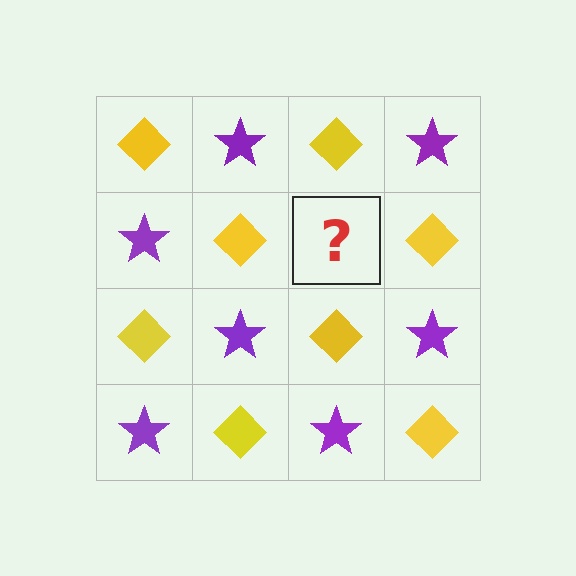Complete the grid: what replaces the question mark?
The question mark should be replaced with a purple star.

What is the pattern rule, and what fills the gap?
The rule is that it alternates yellow diamond and purple star in a checkerboard pattern. The gap should be filled with a purple star.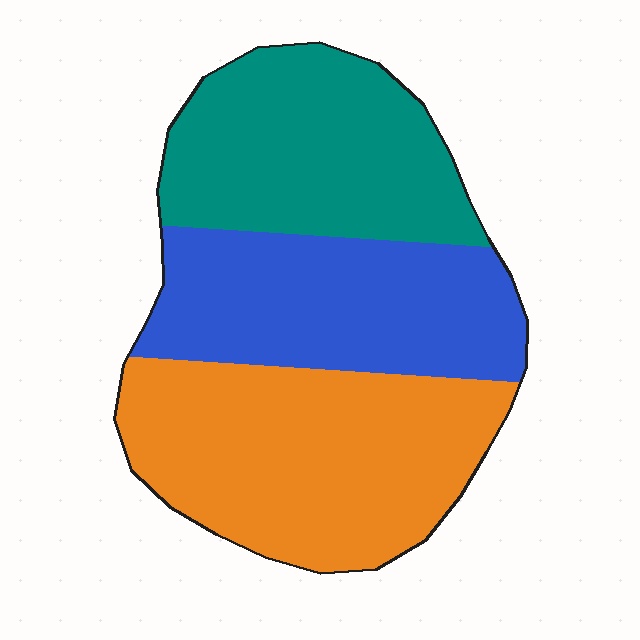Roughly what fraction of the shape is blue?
Blue covers about 30% of the shape.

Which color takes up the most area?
Orange, at roughly 40%.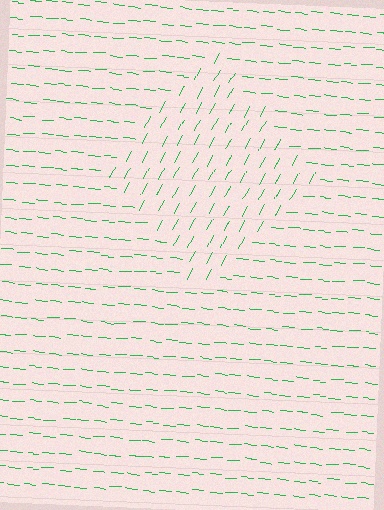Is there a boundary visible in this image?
Yes, there is a texture boundary formed by a change in line orientation.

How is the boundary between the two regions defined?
The boundary is defined purely by a change in line orientation (approximately 67 degrees difference). All lines are the same color and thickness.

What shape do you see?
I see a diamond.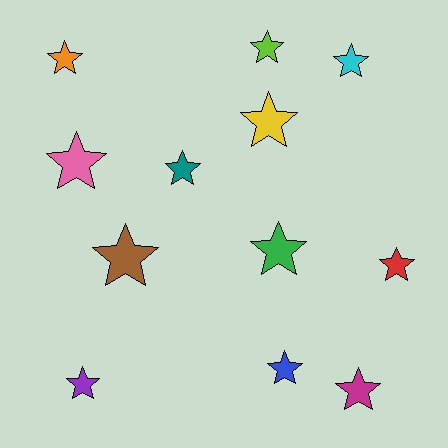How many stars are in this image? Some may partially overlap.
There are 12 stars.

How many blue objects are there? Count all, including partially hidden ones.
There is 1 blue object.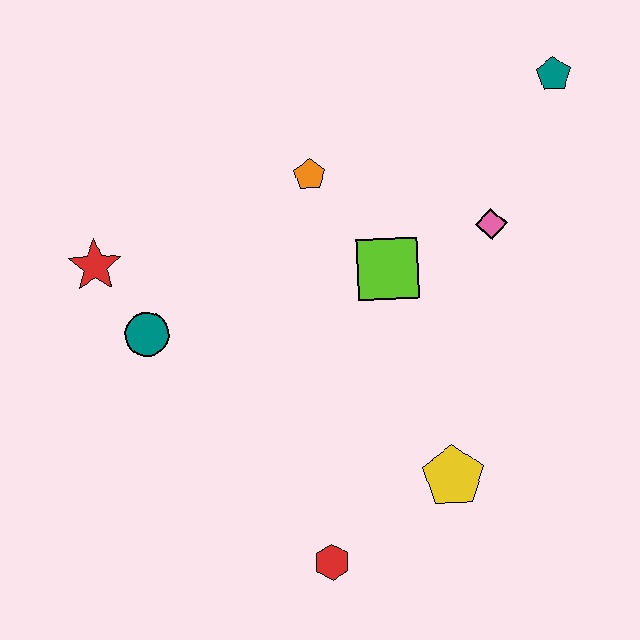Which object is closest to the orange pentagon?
The lime square is closest to the orange pentagon.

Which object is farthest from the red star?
The teal pentagon is farthest from the red star.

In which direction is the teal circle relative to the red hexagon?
The teal circle is above the red hexagon.